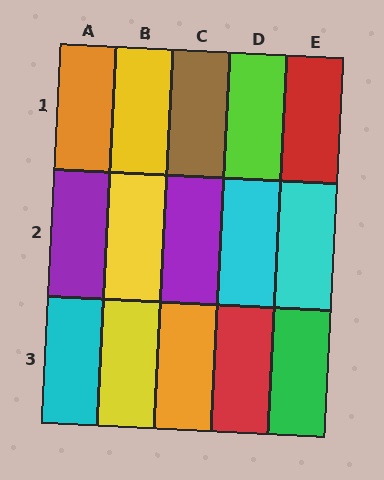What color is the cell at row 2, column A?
Purple.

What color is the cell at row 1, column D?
Lime.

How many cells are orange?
2 cells are orange.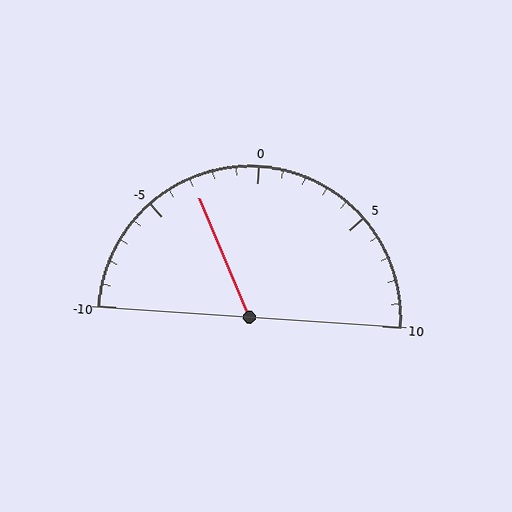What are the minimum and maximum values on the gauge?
The gauge ranges from -10 to 10.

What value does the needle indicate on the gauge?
The needle indicates approximately -3.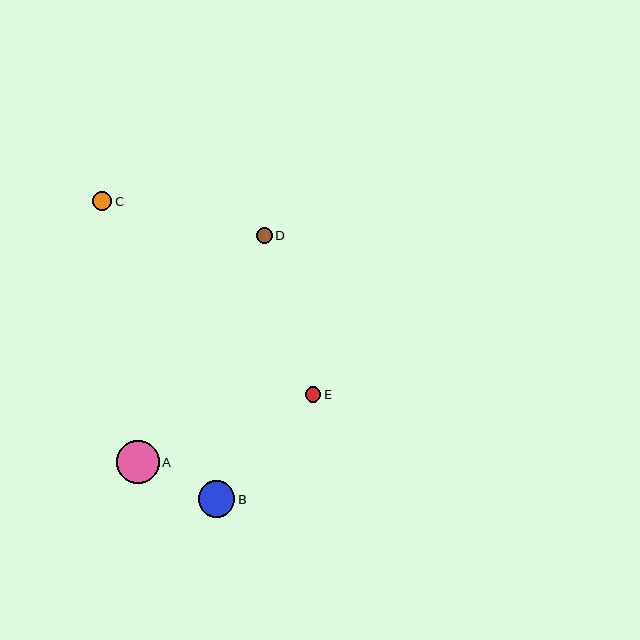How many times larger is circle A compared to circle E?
Circle A is approximately 2.7 times the size of circle E.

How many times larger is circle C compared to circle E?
Circle C is approximately 1.2 times the size of circle E.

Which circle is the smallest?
Circle D is the smallest with a size of approximately 16 pixels.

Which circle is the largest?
Circle A is the largest with a size of approximately 43 pixels.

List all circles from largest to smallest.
From largest to smallest: A, B, C, E, D.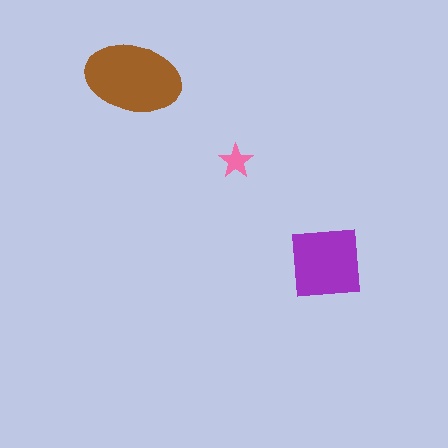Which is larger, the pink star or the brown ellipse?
The brown ellipse.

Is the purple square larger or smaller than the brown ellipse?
Smaller.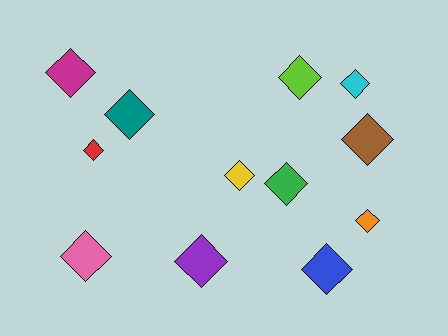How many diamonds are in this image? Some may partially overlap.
There are 12 diamonds.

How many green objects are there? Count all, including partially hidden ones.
There is 1 green object.